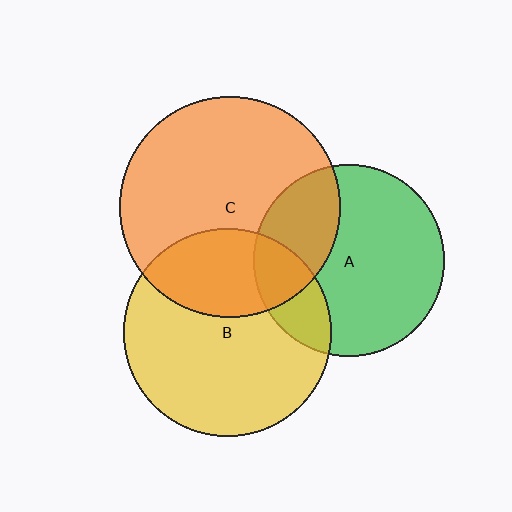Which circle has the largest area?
Circle C (orange).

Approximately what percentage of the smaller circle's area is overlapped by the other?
Approximately 30%.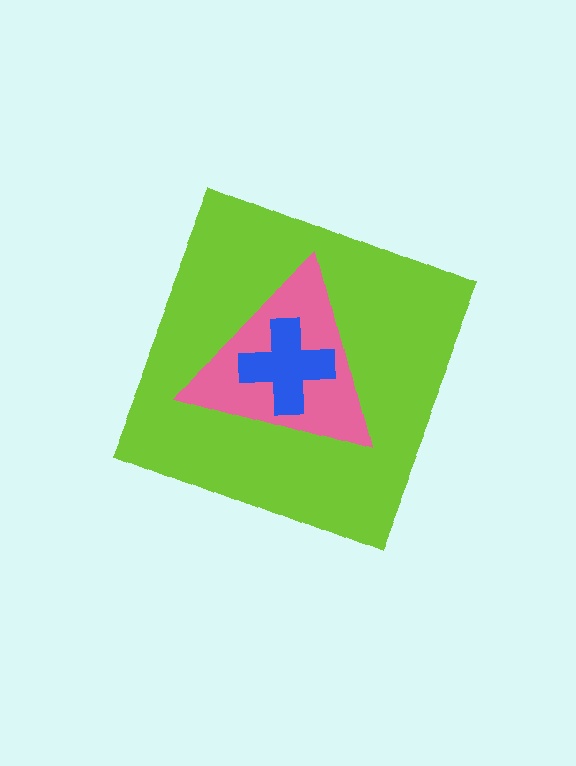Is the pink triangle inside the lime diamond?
Yes.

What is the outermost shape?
The lime diamond.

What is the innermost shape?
The blue cross.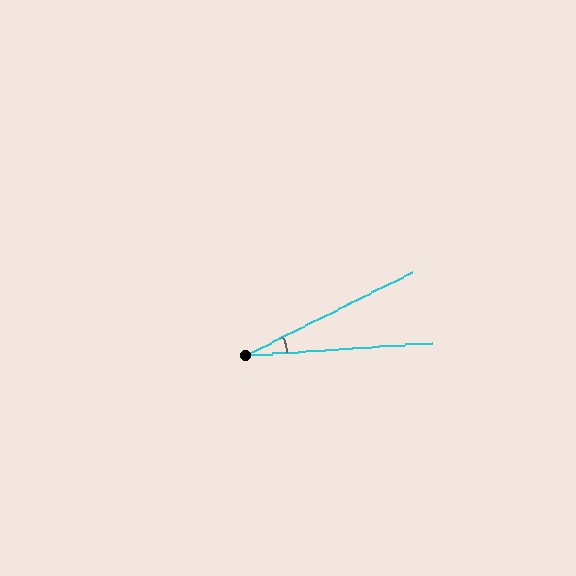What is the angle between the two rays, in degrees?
Approximately 23 degrees.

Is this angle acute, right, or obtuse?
It is acute.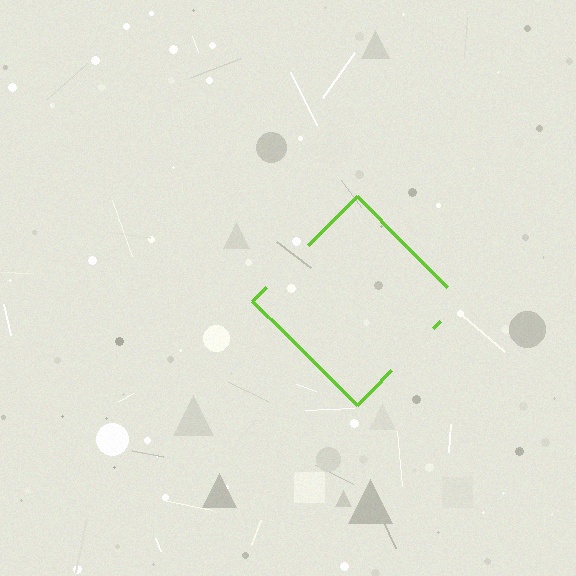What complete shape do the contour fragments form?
The contour fragments form a diamond.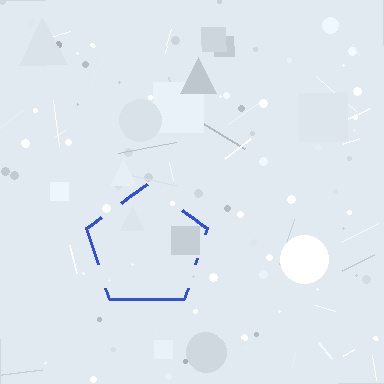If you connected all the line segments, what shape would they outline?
They would outline a pentagon.